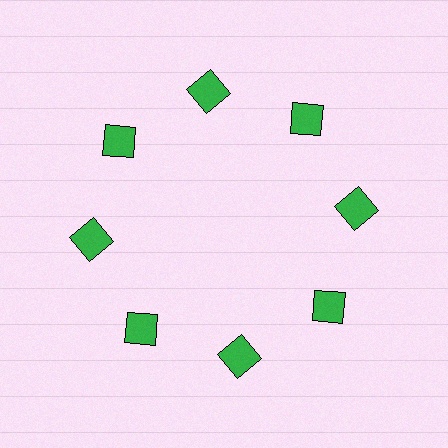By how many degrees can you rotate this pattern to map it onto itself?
The pattern maps onto itself every 45 degrees of rotation.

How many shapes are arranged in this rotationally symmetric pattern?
There are 8 shapes, arranged in 8 groups of 1.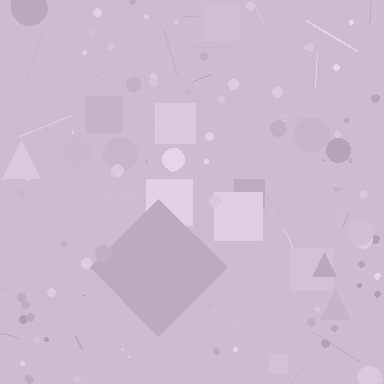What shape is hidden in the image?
A diamond is hidden in the image.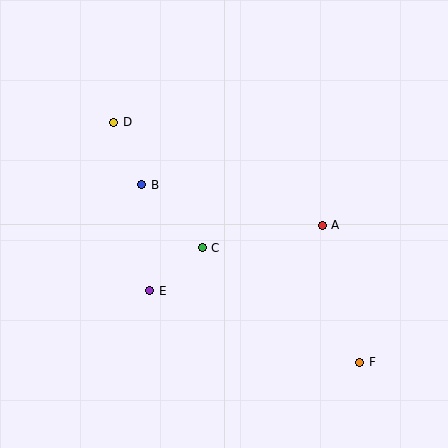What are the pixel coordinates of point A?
Point A is at (322, 225).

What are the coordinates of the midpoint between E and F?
The midpoint between E and F is at (255, 327).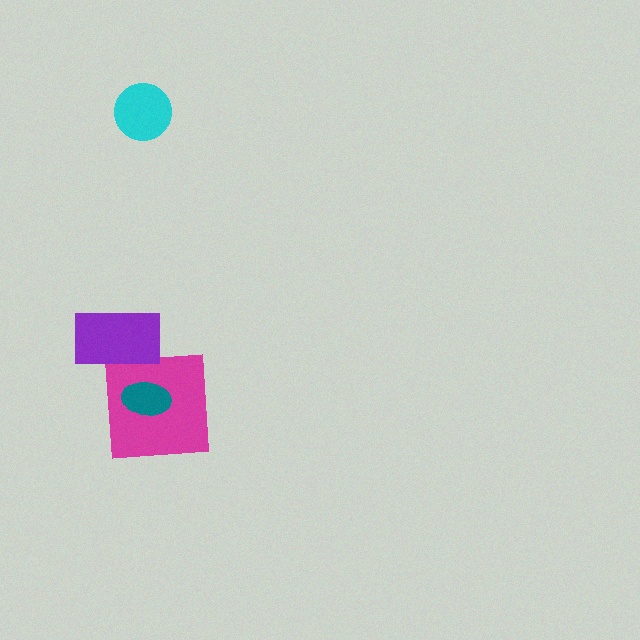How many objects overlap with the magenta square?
2 objects overlap with the magenta square.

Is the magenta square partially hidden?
Yes, it is partially covered by another shape.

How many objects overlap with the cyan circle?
0 objects overlap with the cyan circle.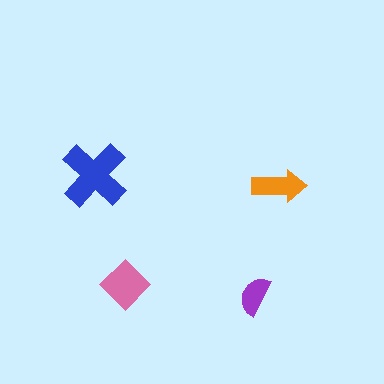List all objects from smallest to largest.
The purple semicircle, the orange arrow, the pink diamond, the blue cross.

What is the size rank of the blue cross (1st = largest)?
1st.